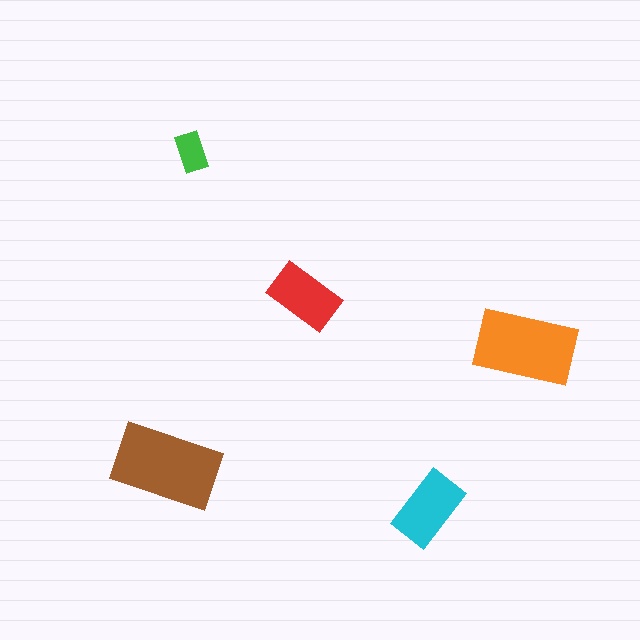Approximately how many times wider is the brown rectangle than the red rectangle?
About 1.5 times wider.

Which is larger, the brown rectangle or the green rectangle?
The brown one.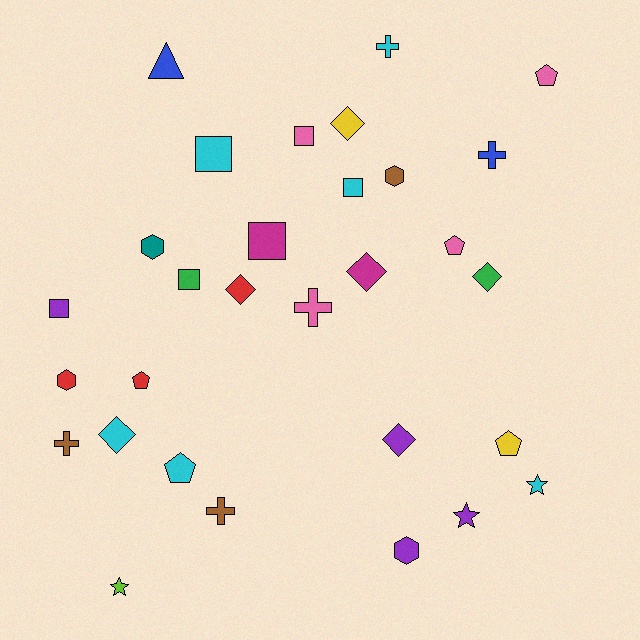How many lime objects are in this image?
There is 1 lime object.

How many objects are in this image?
There are 30 objects.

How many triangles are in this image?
There is 1 triangle.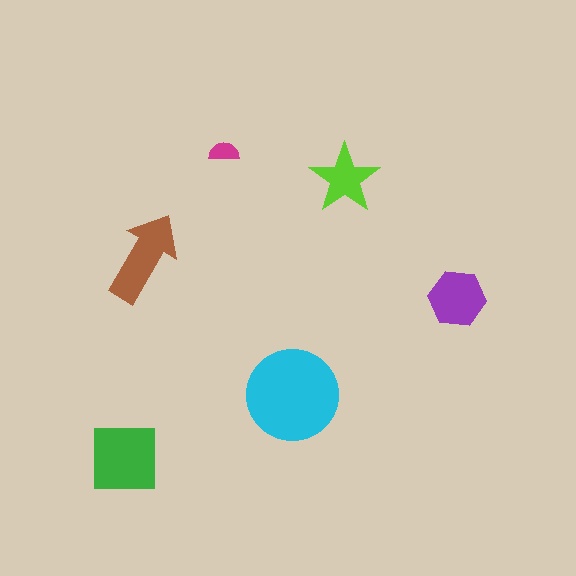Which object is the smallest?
The magenta semicircle.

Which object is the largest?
The cyan circle.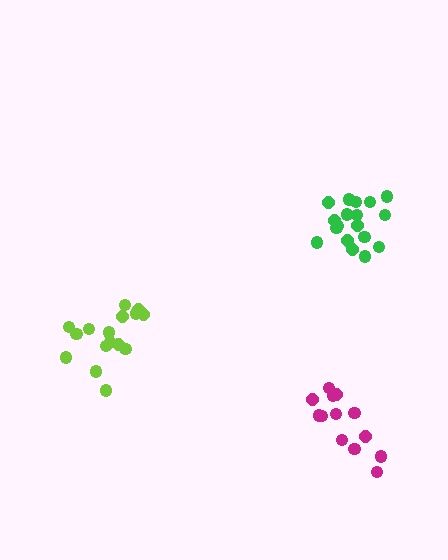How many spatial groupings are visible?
There are 3 spatial groupings.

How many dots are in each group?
Group 1: 13 dots, Group 2: 18 dots, Group 3: 16 dots (47 total).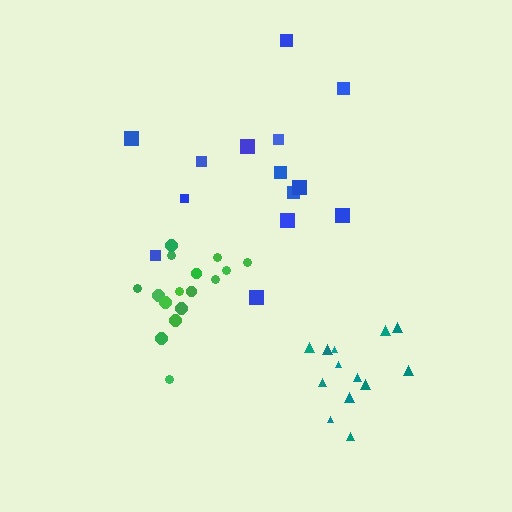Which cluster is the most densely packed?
Teal.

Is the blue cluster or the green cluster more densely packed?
Green.